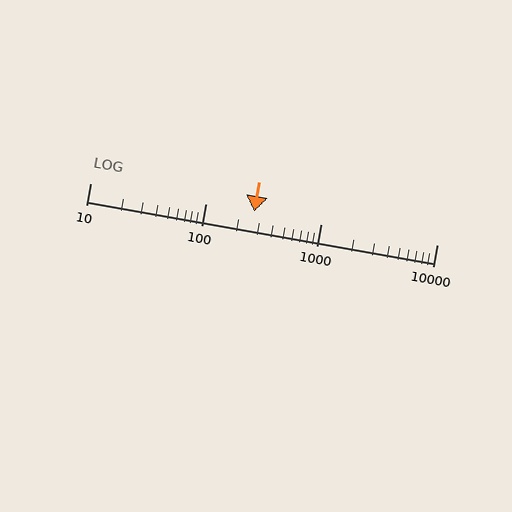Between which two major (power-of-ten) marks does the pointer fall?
The pointer is between 100 and 1000.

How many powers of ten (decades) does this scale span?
The scale spans 3 decades, from 10 to 10000.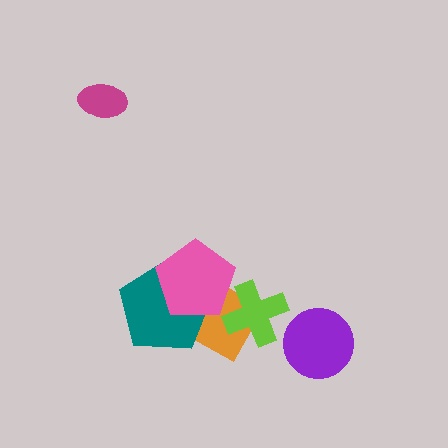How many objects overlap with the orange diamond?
3 objects overlap with the orange diamond.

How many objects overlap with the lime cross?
1 object overlaps with the lime cross.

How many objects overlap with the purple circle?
0 objects overlap with the purple circle.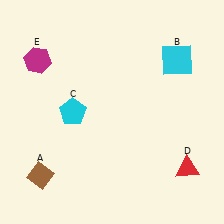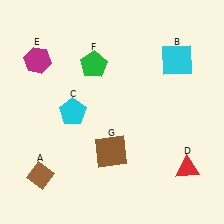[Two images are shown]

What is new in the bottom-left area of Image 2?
A brown square (G) was added in the bottom-left area of Image 2.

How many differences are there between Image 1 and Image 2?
There are 2 differences between the two images.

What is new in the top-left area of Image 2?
A green pentagon (F) was added in the top-left area of Image 2.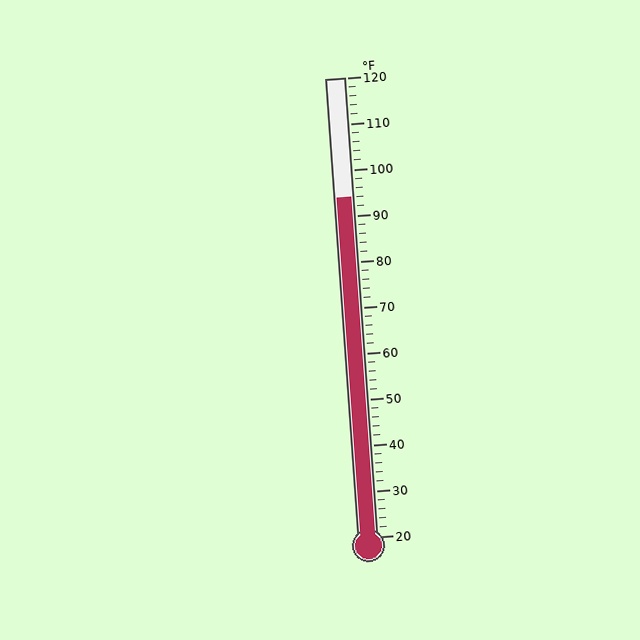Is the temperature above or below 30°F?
The temperature is above 30°F.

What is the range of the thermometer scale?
The thermometer scale ranges from 20°F to 120°F.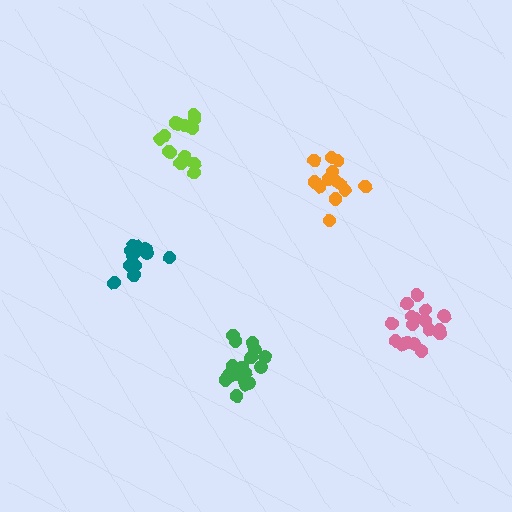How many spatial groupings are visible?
There are 5 spatial groupings.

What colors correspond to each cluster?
The clusters are colored: teal, pink, lime, orange, green.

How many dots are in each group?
Group 1: 12 dots, Group 2: 18 dots, Group 3: 15 dots, Group 4: 13 dots, Group 5: 18 dots (76 total).